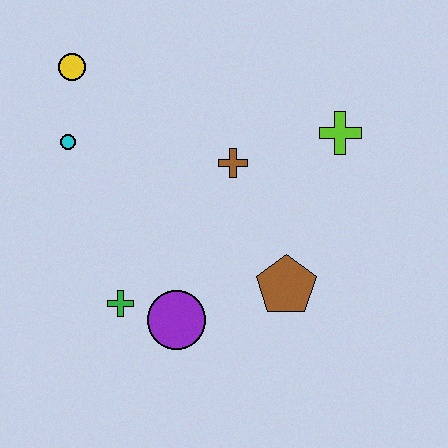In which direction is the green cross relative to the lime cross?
The green cross is to the left of the lime cross.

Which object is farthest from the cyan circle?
The lime cross is farthest from the cyan circle.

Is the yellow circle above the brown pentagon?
Yes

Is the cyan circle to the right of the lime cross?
No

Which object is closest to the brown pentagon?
The purple circle is closest to the brown pentagon.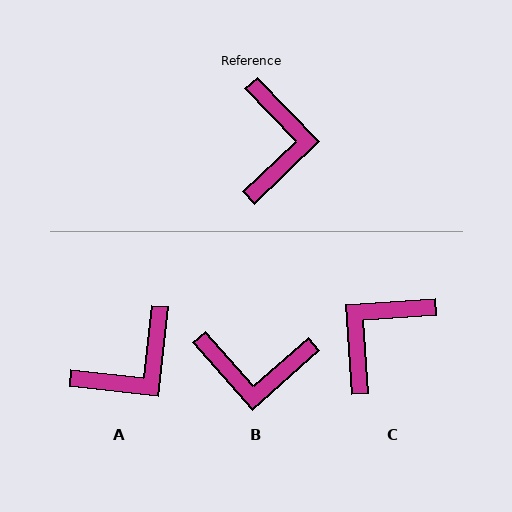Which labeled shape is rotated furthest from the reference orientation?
C, about 140 degrees away.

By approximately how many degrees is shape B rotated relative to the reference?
Approximately 92 degrees clockwise.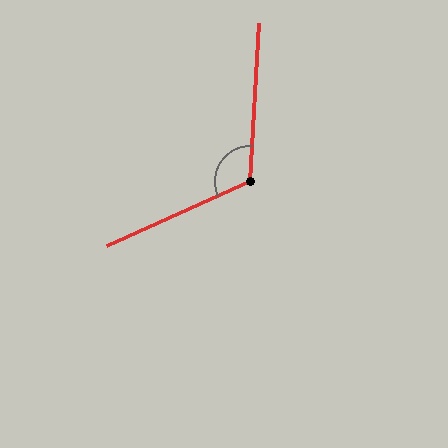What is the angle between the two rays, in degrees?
Approximately 117 degrees.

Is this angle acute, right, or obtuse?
It is obtuse.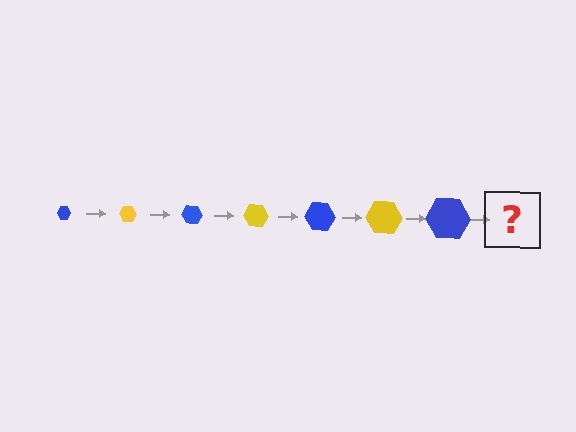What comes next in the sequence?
The next element should be a yellow hexagon, larger than the previous one.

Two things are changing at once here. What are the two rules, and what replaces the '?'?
The two rules are that the hexagon grows larger each step and the color cycles through blue and yellow. The '?' should be a yellow hexagon, larger than the previous one.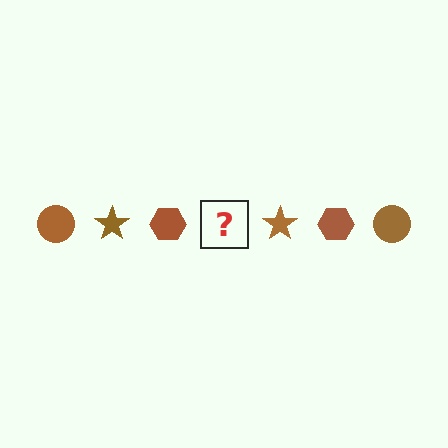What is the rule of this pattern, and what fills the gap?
The rule is that the pattern cycles through circle, star, hexagon shapes in brown. The gap should be filled with a brown circle.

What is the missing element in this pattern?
The missing element is a brown circle.